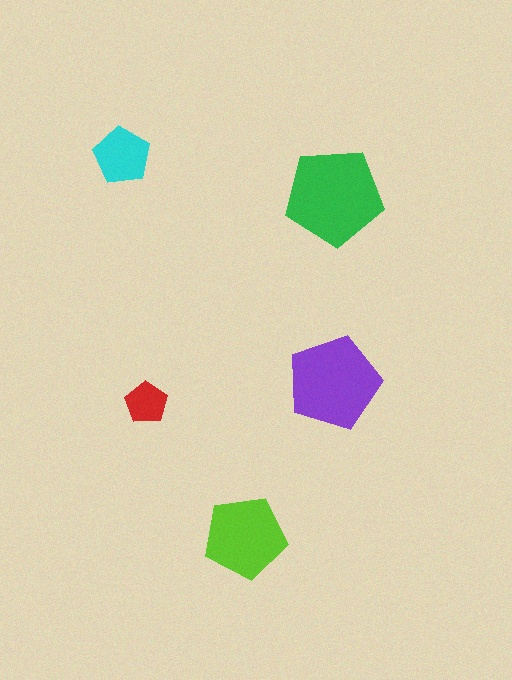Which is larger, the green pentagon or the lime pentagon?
The green one.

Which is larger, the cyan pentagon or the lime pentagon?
The lime one.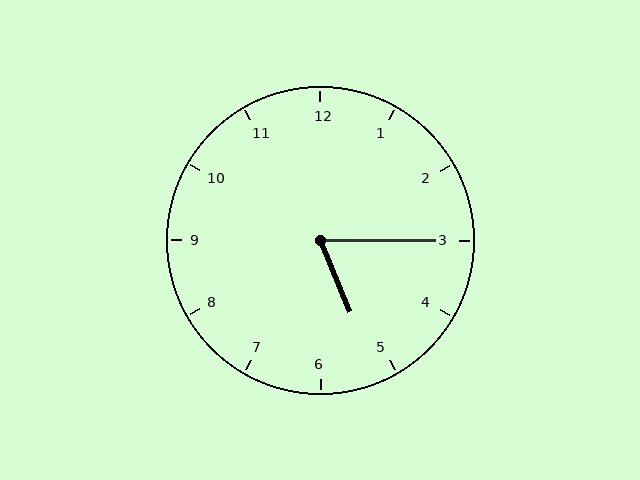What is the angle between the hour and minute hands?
Approximately 68 degrees.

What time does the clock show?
5:15.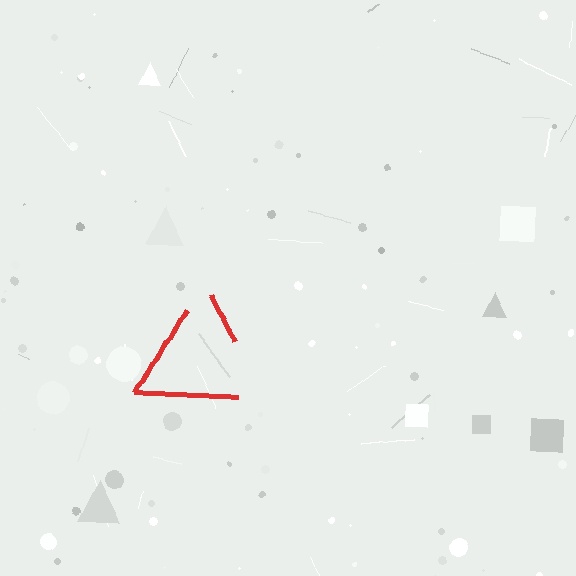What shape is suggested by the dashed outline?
The dashed outline suggests a triangle.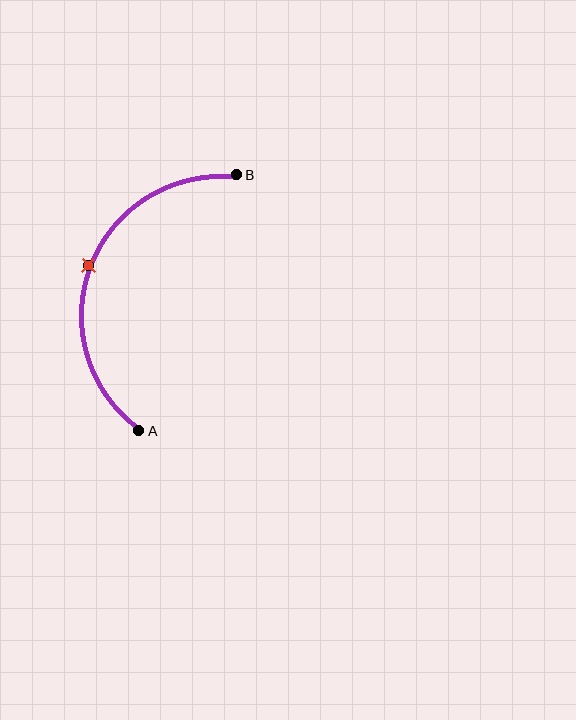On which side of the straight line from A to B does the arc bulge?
The arc bulges to the left of the straight line connecting A and B.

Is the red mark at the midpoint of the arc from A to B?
Yes. The red mark lies on the arc at equal arc-length from both A and B — it is the arc midpoint.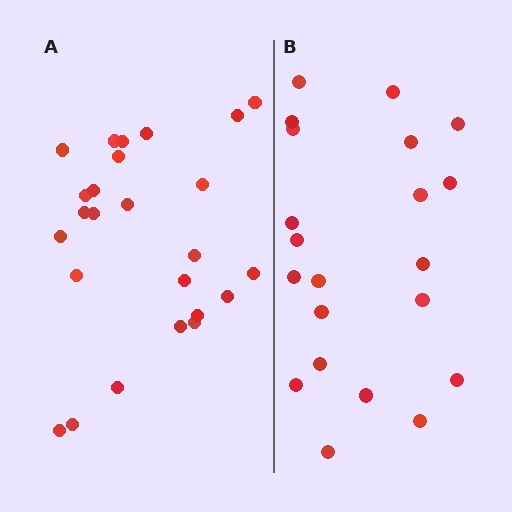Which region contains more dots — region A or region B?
Region A (the left region) has more dots.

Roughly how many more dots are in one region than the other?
Region A has about 4 more dots than region B.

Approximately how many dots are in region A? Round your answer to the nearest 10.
About 20 dots. (The exact count is 25, which rounds to 20.)